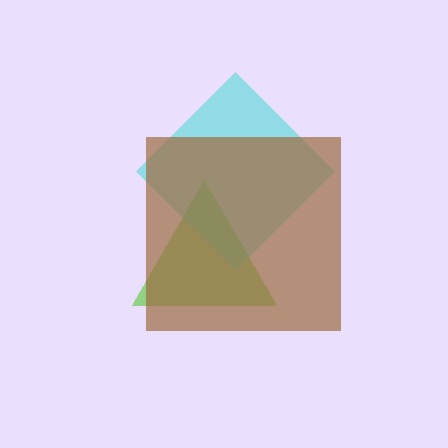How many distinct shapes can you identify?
There are 3 distinct shapes: a lime triangle, a cyan diamond, a brown square.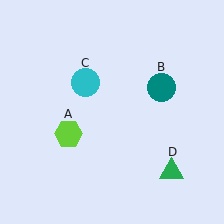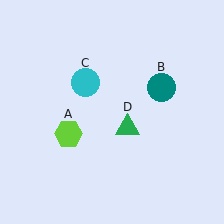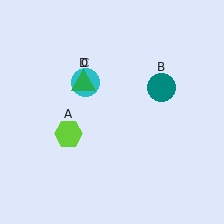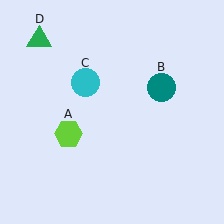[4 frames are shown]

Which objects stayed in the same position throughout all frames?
Lime hexagon (object A) and teal circle (object B) and cyan circle (object C) remained stationary.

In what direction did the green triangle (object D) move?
The green triangle (object D) moved up and to the left.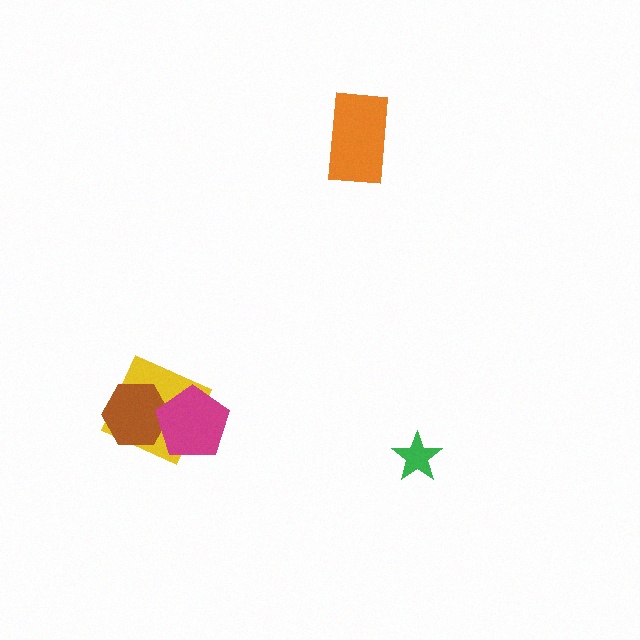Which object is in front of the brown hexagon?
The magenta pentagon is in front of the brown hexagon.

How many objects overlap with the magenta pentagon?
2 objects overlap with the magenta pentagon.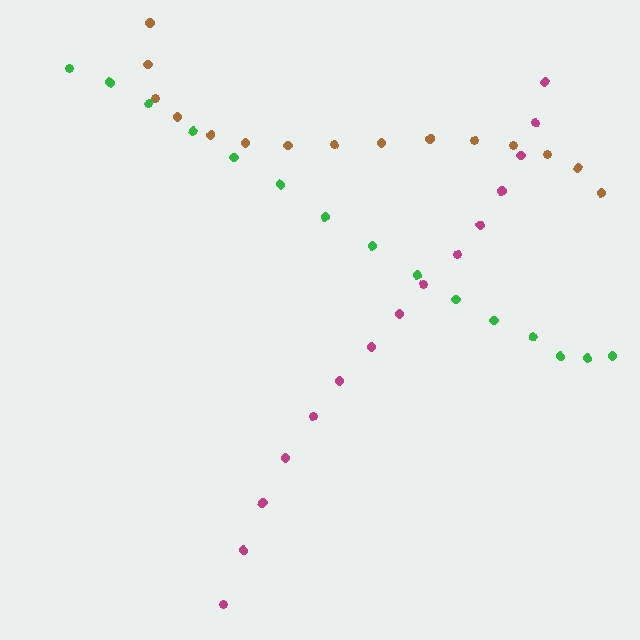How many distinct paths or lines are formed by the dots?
There are 3 distinct paths.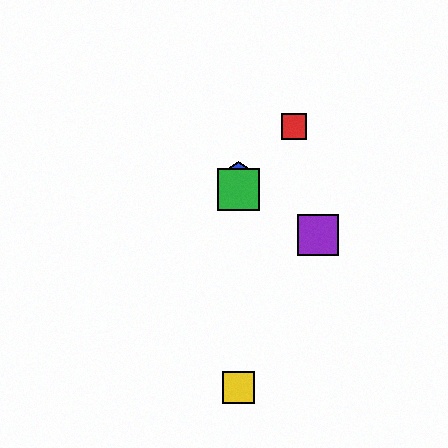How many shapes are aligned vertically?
3 shapes (the blue hexagon, the green square, the yellow square) are aligned vertically.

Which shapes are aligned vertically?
The blue hexagon, the green square, the yellow square are aligned vertically.